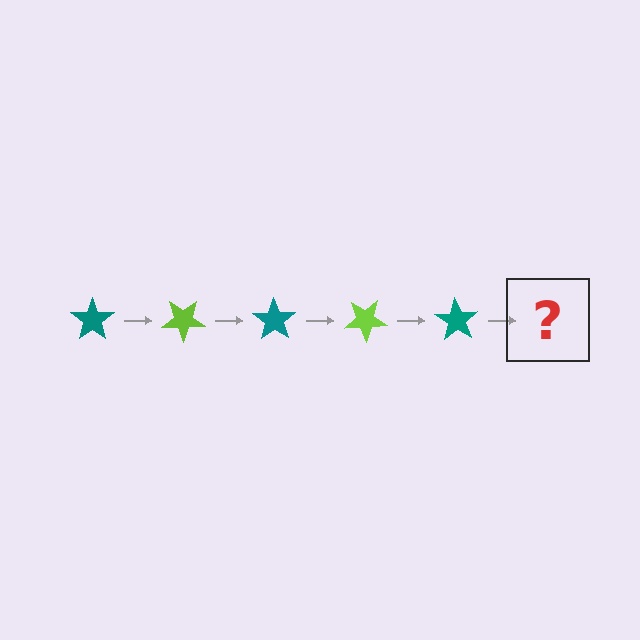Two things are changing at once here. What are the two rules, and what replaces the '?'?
The two rules are that it rotates 35 degrees each step and the color cycles through teal and lime. The '?' should be a lime star, rotated 175 degrees from the start.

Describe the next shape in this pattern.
It should be a lime star, rotated 175 degrees from the start.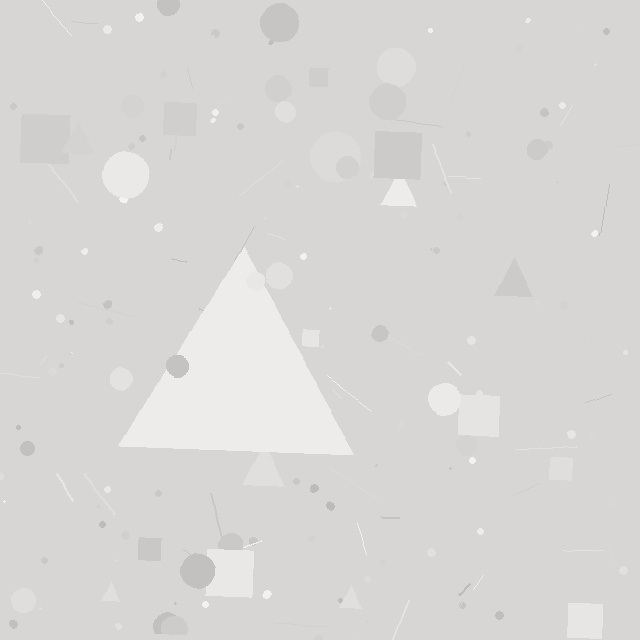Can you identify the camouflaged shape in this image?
The camouflaged shape is a triangle.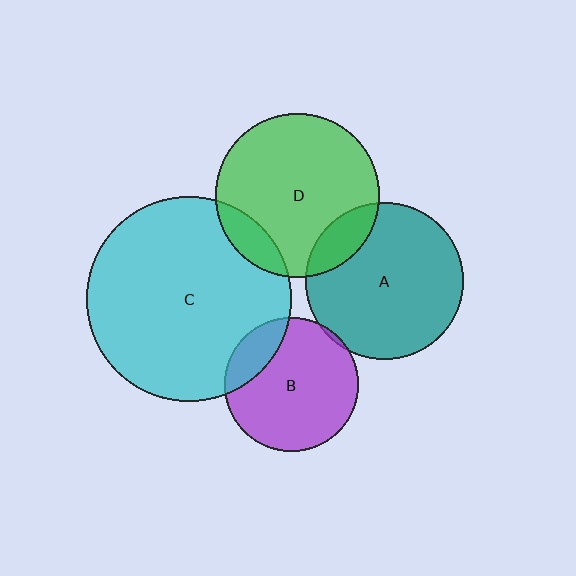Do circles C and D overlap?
Yes.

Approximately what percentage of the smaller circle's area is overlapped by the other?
Approximately 10%.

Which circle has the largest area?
Circle C (cyan).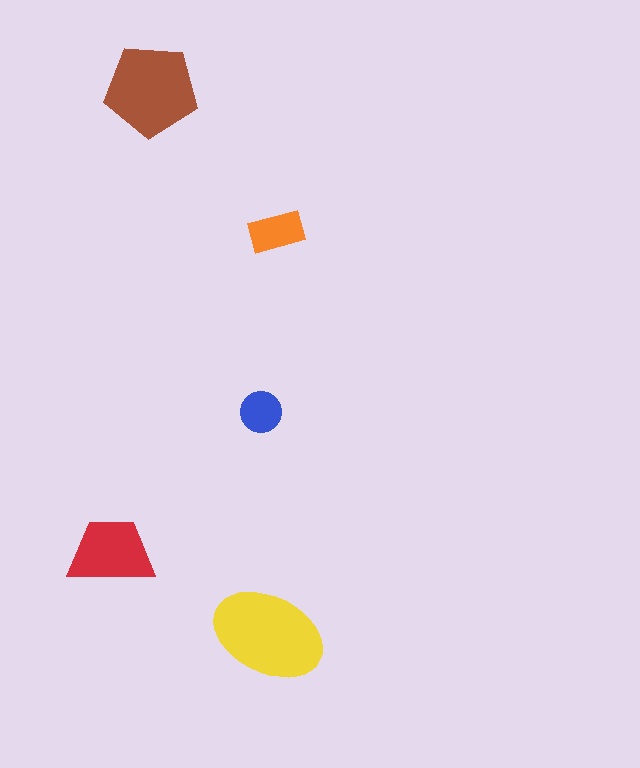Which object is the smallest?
The blue circle.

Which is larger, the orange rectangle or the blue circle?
The orange rectangle.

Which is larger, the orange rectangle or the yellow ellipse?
The yellow ellipse.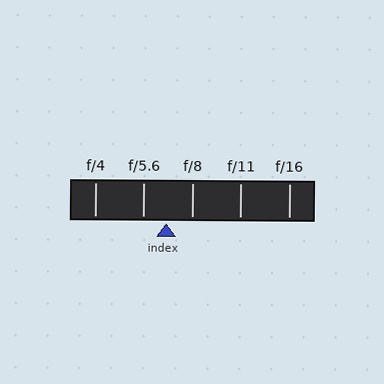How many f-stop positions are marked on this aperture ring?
There are 5 f-stop positions marked.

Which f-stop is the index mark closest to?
The index mark is closest to f/5.6.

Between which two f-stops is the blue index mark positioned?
The index mark is between f/5.6 and f/8.